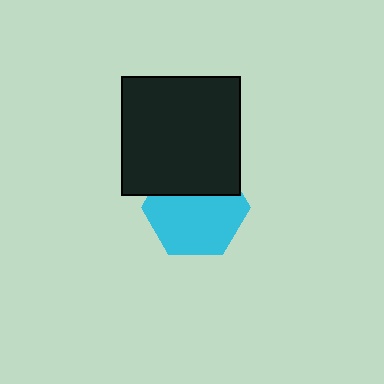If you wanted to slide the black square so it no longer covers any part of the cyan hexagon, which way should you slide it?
Slide it up — that is the most direct way to separate the two shapes.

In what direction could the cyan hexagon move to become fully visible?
The cyan hexagon could move down. That would shift it out from behind the black square entirely.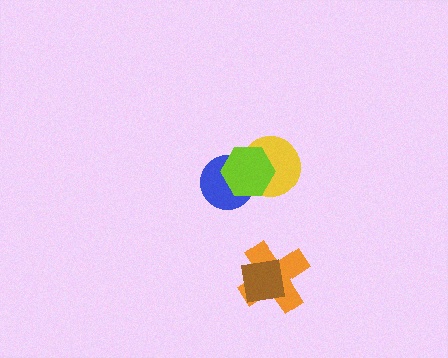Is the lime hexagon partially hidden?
No, no other shape covers it.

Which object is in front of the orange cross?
The brown square is in front of the orange cross.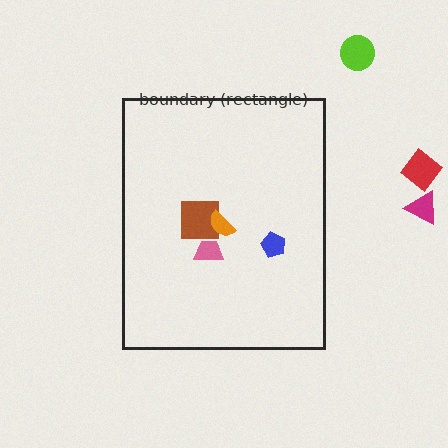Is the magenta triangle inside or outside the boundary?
Outside.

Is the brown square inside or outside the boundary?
Inside.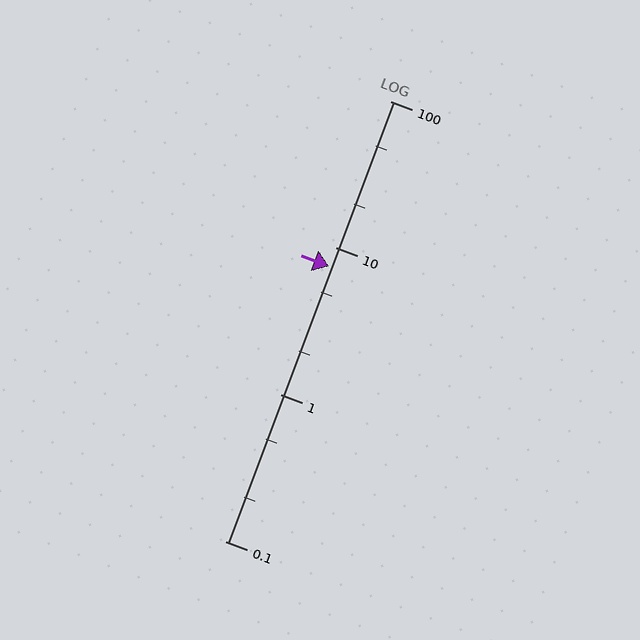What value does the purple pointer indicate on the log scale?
The pointer indicates approximately 7.5.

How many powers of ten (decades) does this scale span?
The scale spans 3 decades, from 0.1 to 100.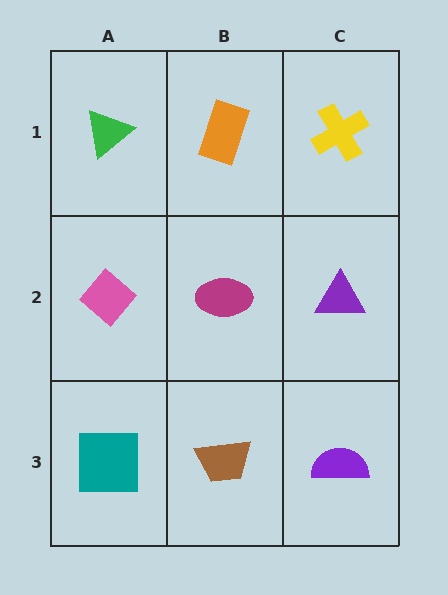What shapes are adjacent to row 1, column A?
A pink diamond (row 2, column A), an orange rectangle (row 1, column B).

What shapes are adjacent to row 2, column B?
An orange rectangle (row 1, column B), a brown trapezoid (row 3, column B), a pink diamond (row 2, column A), a purple triangle (row 2, column C).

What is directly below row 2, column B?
A brown trapezoid.